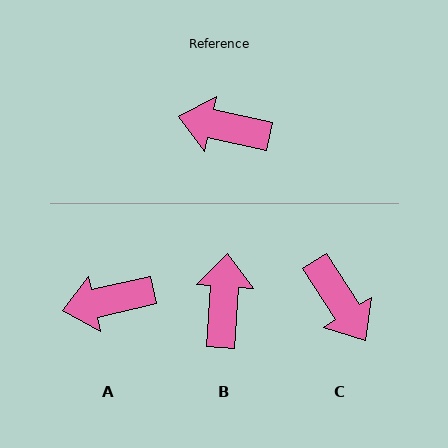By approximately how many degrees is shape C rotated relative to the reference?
Approximately 135 degrees counter-clockwise.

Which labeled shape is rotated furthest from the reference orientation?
C, about 135 degrees away.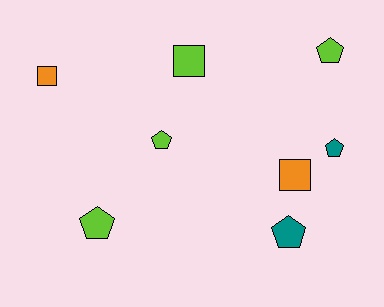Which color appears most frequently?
Lime, with 4 objects.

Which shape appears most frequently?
Pentagon, with 5 objects.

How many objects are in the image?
There are 8 objects.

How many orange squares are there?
There are 2 orange squares.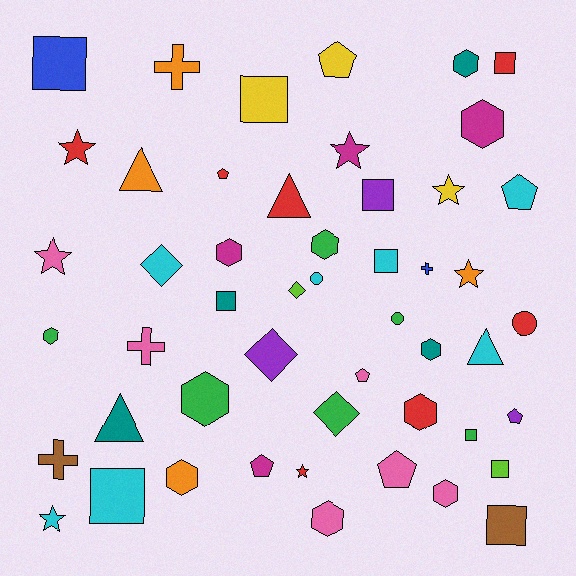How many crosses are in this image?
There are 4 crosses.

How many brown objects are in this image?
There are 2 brown objects.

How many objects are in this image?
There are 50 objects.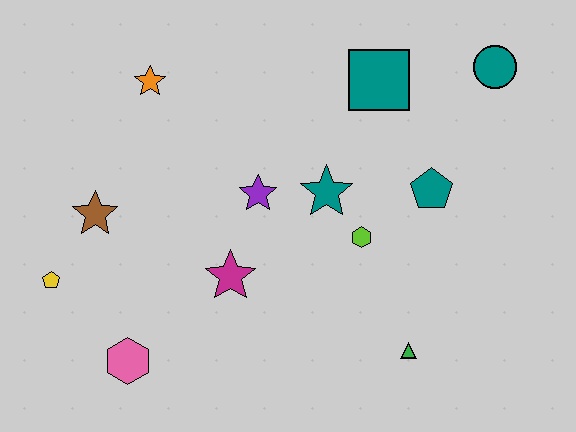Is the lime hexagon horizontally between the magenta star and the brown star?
No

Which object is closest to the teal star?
The lime hexagon is closest to the teal star.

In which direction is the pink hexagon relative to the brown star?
The pink hexagon is below the brown star.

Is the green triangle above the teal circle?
No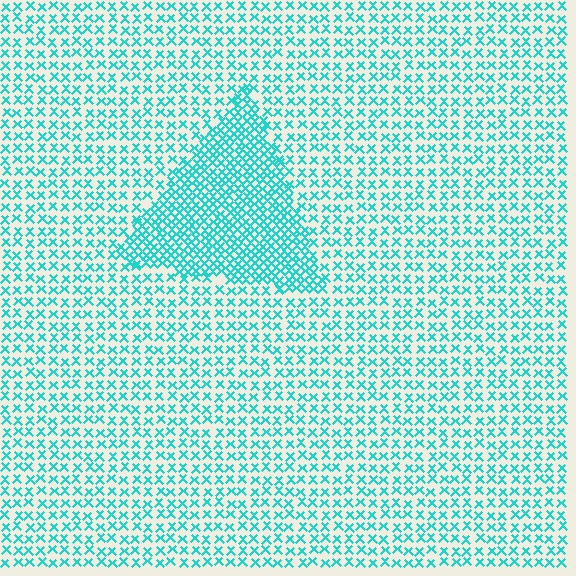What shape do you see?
I see a triangle.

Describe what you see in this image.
The image contains small cyan elements arranged at two different densities. A triangle-shaped region is visible where the elements are more densely packed than the surrounding area.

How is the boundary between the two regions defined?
The boundary is defined by a change in element density (approximately 2.0x ratio). All elements are the same color, size, and shape.